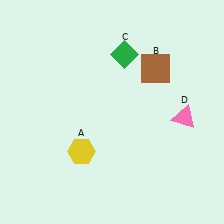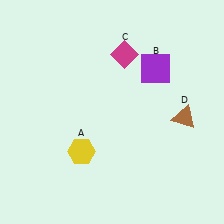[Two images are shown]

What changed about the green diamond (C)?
In Image 1, C is green. In Image 2, it changed to magenta.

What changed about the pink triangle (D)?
In Image 1, D is pink. In Image 2, it changed to brown.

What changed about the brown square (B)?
In Image 1, B is brown. In Image 2, it changed to purple.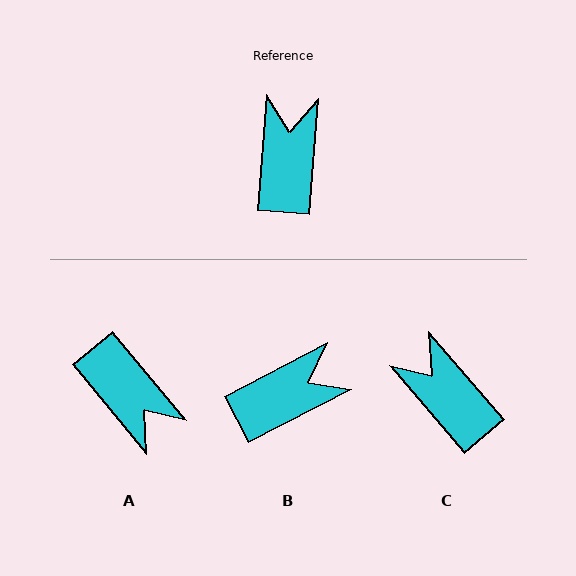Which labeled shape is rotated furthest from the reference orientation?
A, about 136 degrees away.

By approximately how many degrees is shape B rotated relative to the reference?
Approximately 58 degrees clockwise.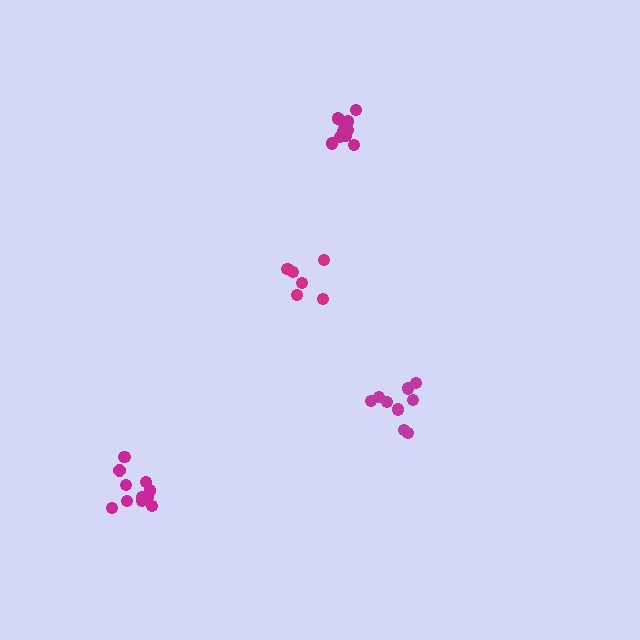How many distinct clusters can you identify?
There are 4 distinct clusters.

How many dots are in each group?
Group 1: 6 dots, Group 2: 9 dots, Group 3: 11 dots, Group 4: 11 dots (37 total).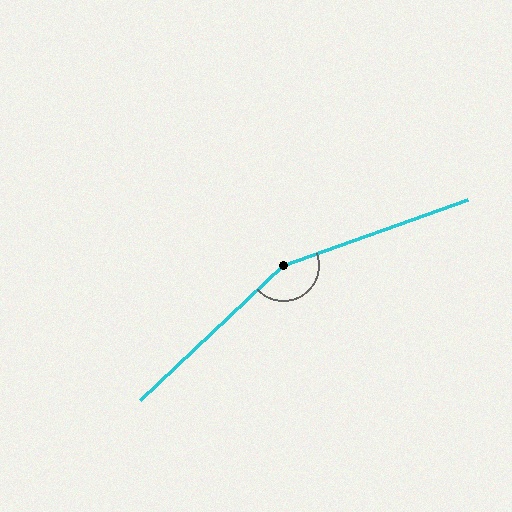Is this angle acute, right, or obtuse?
It is obtuse.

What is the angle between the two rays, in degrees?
Approximately 156 degrees.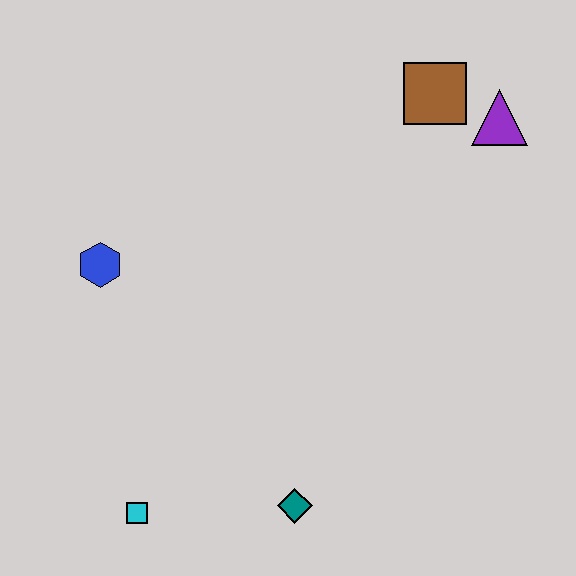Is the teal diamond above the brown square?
No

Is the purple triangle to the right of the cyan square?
Yes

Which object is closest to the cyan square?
The teal diamond is closest to the cyan square.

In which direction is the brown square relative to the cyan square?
The brown square is above the cyan square.